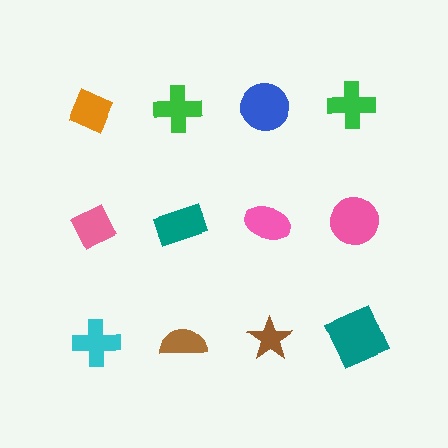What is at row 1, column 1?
An orange diamond.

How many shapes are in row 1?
4 shapes.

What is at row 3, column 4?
A teal square.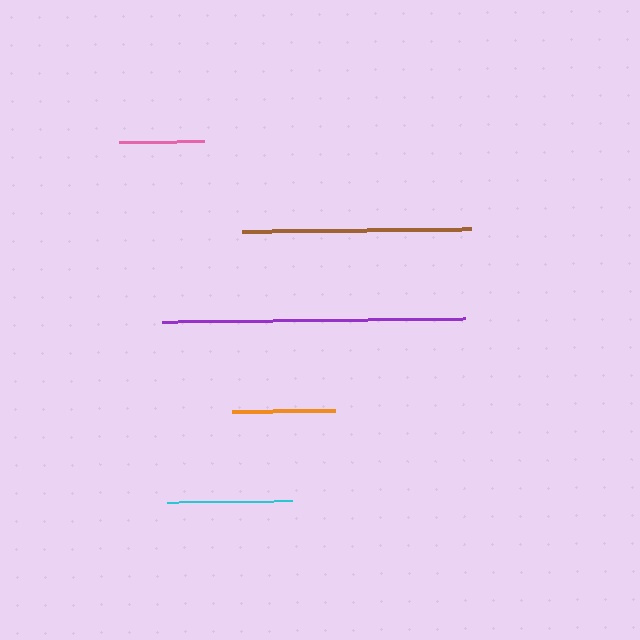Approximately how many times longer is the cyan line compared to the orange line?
The cyan line is approximately 1.2 times the length of the orange line.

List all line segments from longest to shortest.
From longest to shortest: purple, brown, cyan, orange, pink.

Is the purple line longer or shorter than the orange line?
The purple line is longer than the orange line.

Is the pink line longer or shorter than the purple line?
The purple line is longer than the pink line.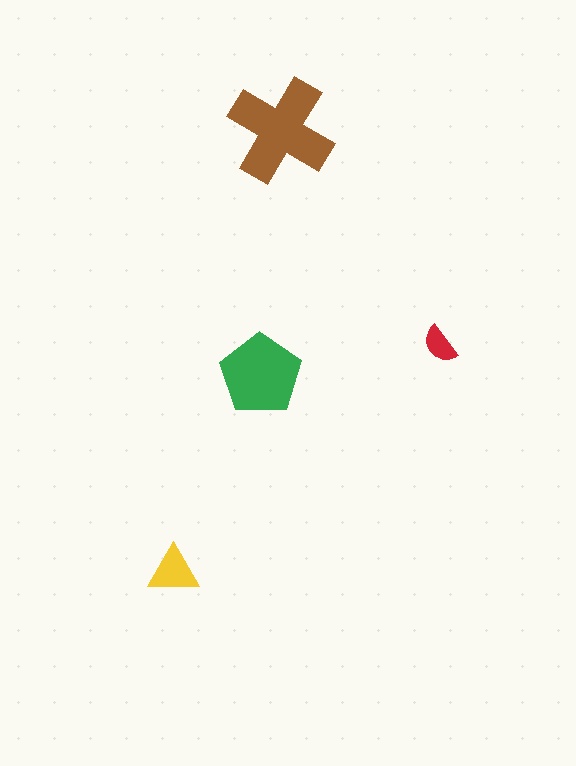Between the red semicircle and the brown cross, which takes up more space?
The brown cross.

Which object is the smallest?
The red semicircle.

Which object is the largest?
The brown cross.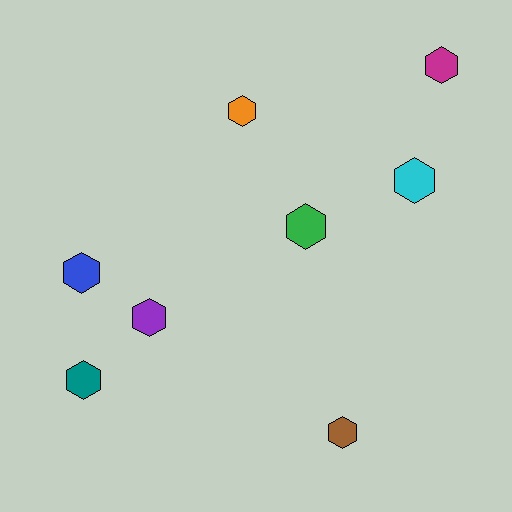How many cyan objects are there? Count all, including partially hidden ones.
There is 1 cyan object.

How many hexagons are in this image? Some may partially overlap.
There are 8 hexagons.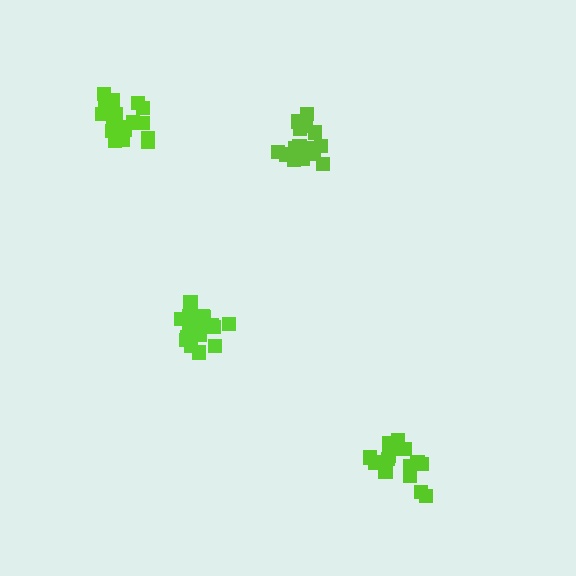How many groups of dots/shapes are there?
There are 4 groups.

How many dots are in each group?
Group 1: 19 dots, Group 2: 20 dots, Group 3: 16 dots, Group 4: 18 dots (73 total).